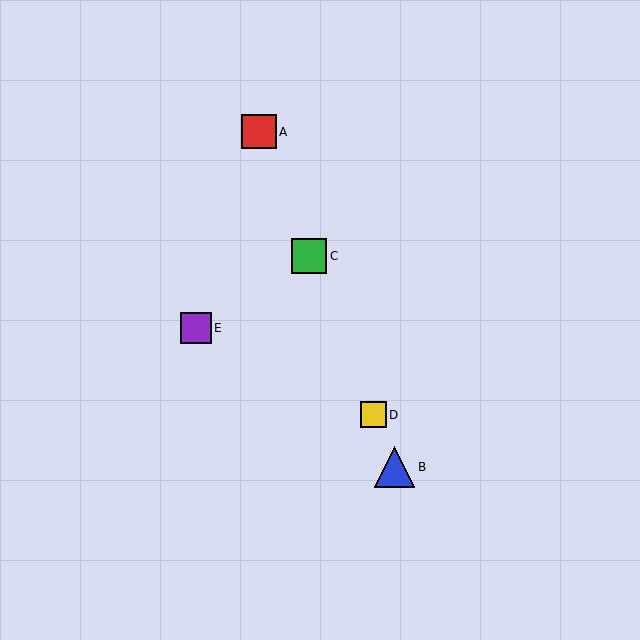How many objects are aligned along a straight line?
4 objects (A, B, C, D) are aligned along a straight line.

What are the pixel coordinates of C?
Object C is at (309, 256).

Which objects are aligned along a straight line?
Objects A, B, C, D are aligned along a straight line.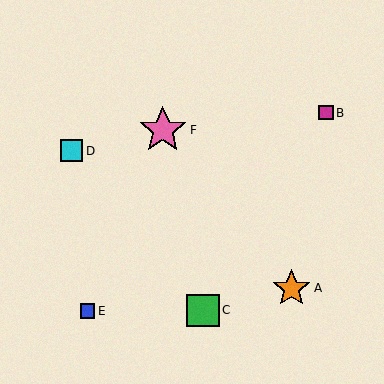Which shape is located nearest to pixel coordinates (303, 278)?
The orange star (labeled A) at (291, 288) is nearest to that location.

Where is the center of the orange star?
The center of the orange star is at (291, 288).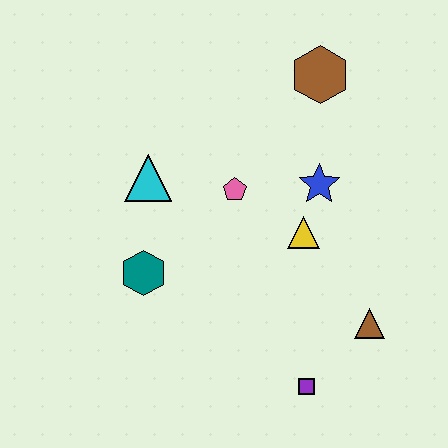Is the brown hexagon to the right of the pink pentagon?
Yes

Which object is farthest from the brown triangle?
The cyan triangle is farthest from the brown triangle.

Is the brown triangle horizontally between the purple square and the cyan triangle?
No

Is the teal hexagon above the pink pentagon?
No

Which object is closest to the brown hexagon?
The blue star is closest to the brown hexagon.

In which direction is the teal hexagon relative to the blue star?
The teal hexagon is to the left of the blue star.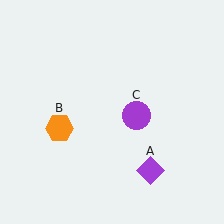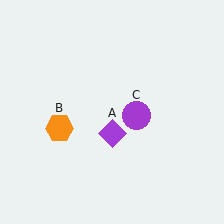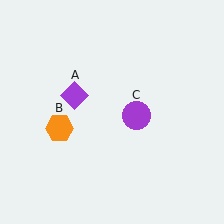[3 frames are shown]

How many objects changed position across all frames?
1 object changed position: purple diamond (object A).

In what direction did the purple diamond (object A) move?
The purple diamond (object A) moved up and to the left.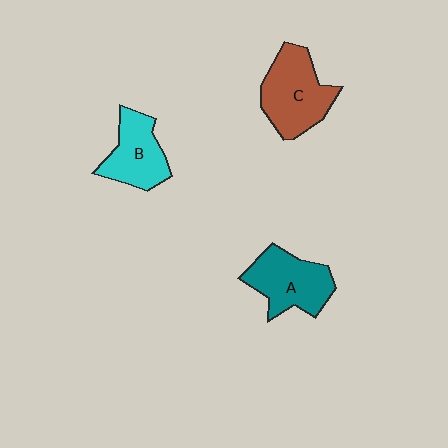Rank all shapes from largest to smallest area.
From largest to smallest: C (brown), A (teal), B (cyan).